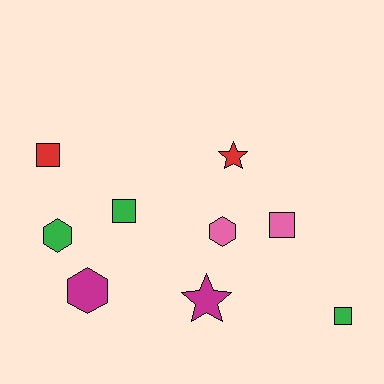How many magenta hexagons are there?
There is 1 magenta hexagon.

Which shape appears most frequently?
Square, with 4 objects.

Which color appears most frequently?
Green, with 3 objects.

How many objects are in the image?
There are 9 objects.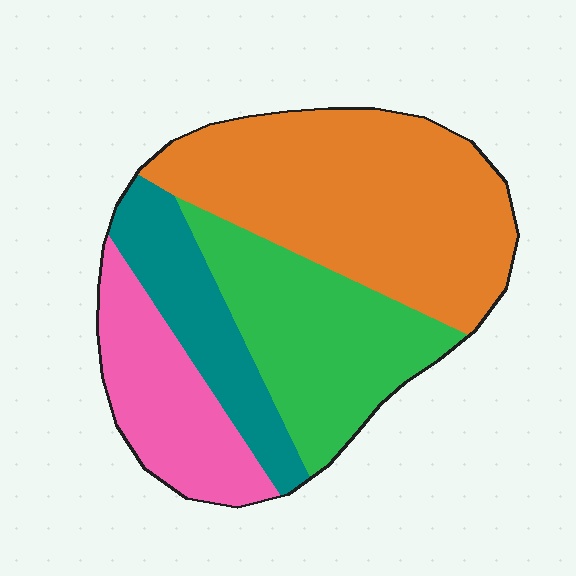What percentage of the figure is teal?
Teal takes up less than a quarter of the figure.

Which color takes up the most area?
Orange, at roughly 40%.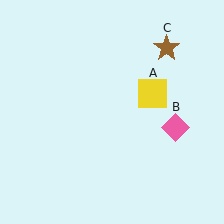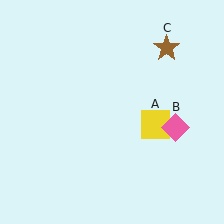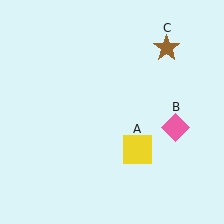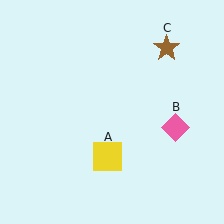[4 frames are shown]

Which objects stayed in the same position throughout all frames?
Pink diamond (object B) and brown star (object C) remained stationary.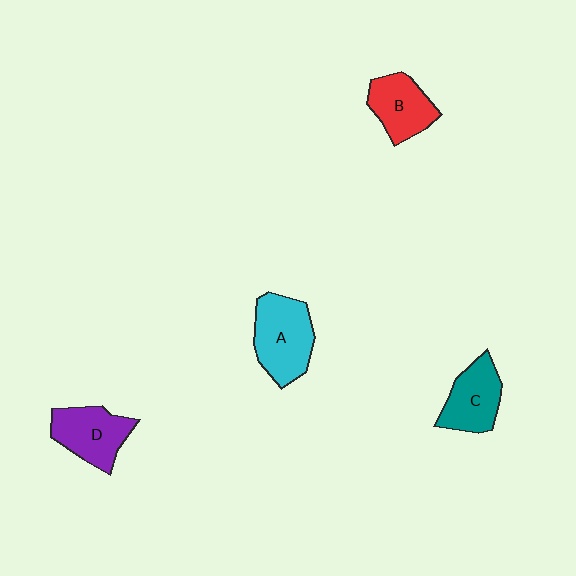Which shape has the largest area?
Shape A (cyan).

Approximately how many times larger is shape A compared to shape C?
Approximately 1.3 times.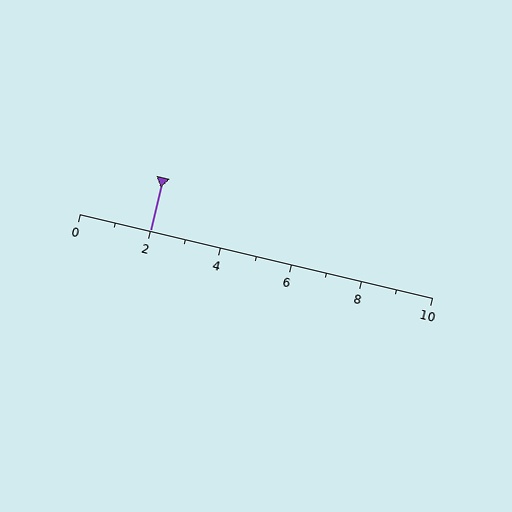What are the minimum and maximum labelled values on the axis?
The axis runs from 0 to 10.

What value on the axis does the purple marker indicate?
The marker indicates approximately 2.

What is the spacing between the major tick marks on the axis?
The major ticks are spaced 2 apart.